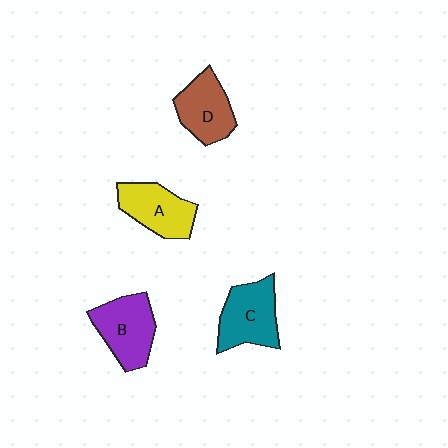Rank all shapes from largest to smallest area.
From largest to smallest: C (teal), B (purple), A (yellow), D (brown).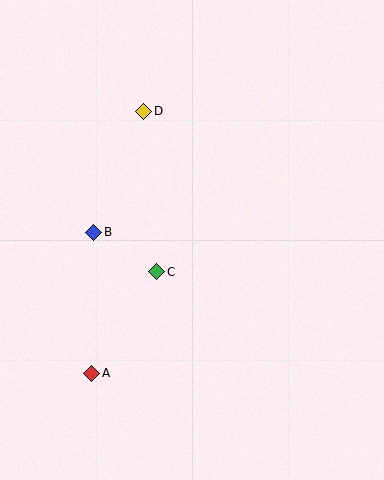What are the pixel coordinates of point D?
Point D is at (144, 111).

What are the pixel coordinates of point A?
Point A is at (92, 373).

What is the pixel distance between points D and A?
The distance between D and A is 267 pixels.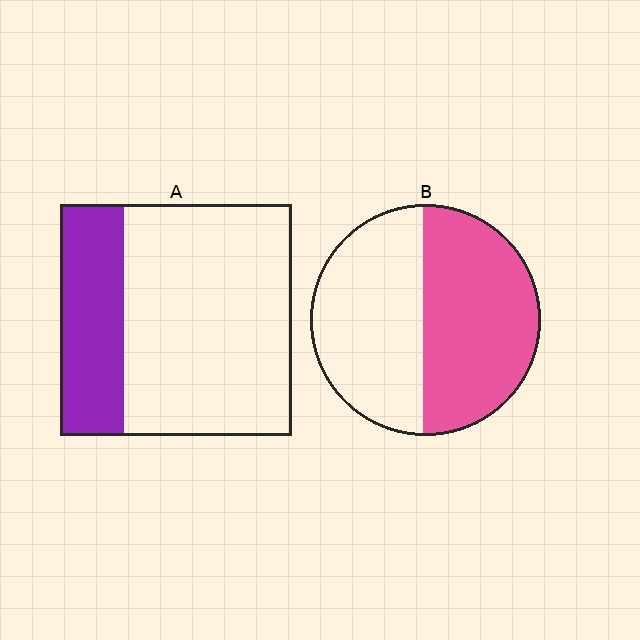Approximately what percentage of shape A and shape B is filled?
A is approximately 30% and B is approximately 50%.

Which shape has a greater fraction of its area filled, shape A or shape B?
Shape B.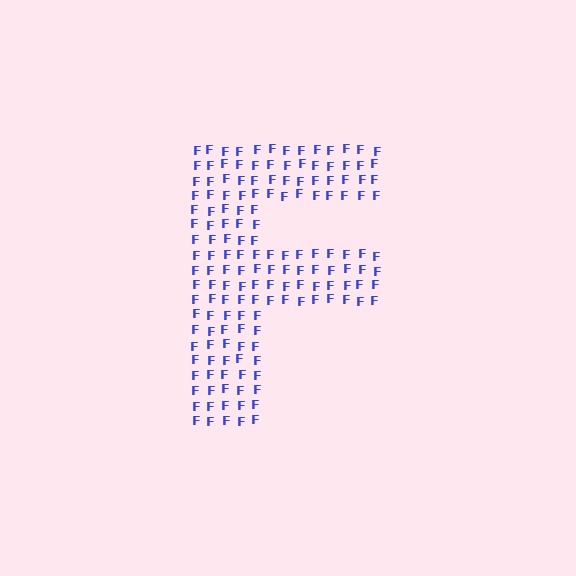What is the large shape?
The large shape is the letter F.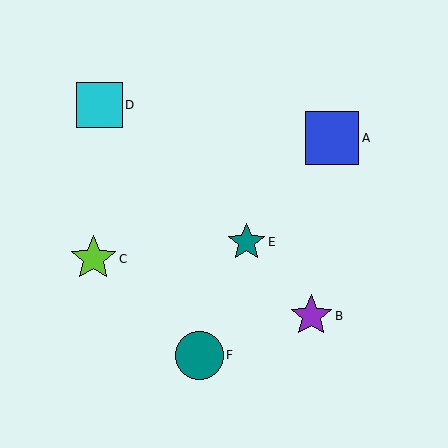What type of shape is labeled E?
Shape E is a teal star.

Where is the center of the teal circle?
The center of the teal circle is at (199, 355).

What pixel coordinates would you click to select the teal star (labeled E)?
Click at (247, 242) to select the teal star E.